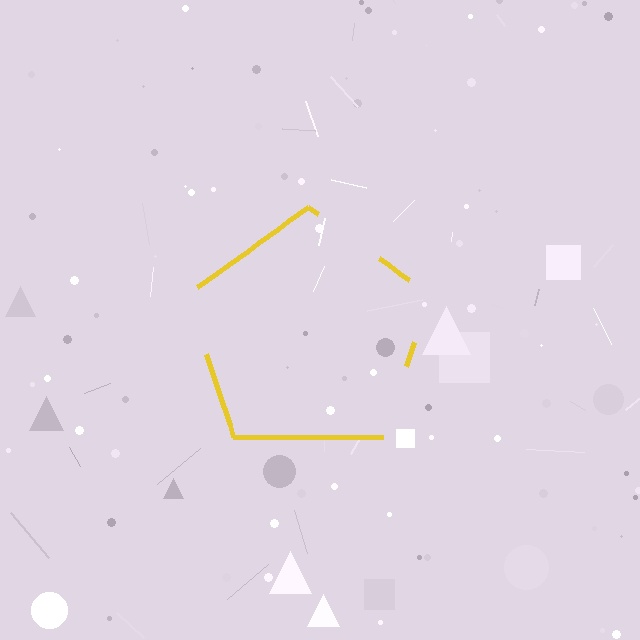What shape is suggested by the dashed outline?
The dashed outline suggests a pentagon.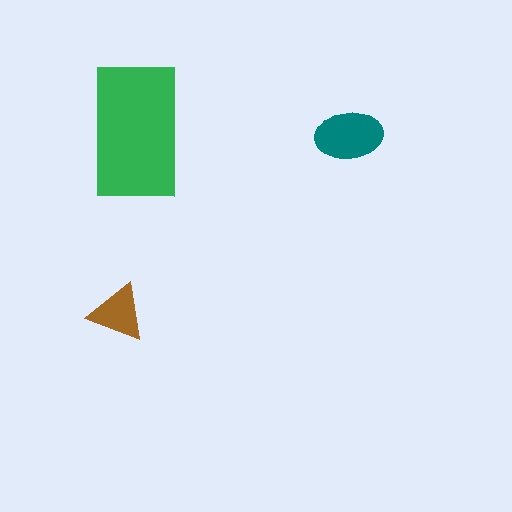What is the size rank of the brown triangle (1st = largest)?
3rd.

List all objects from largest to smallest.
The green rectangle, the teal ellipse, the brown triangle.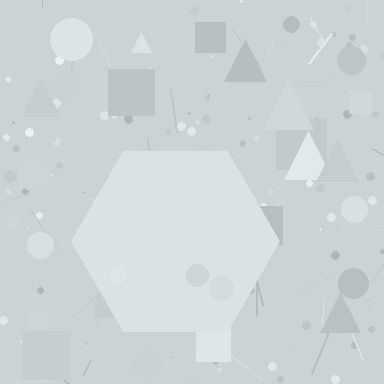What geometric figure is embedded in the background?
A hexagon is embedded in the background.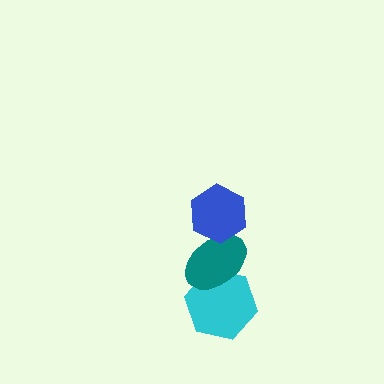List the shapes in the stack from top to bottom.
From top to bottom: the blue hexagon, the teal ellipse, the cyan hexagon.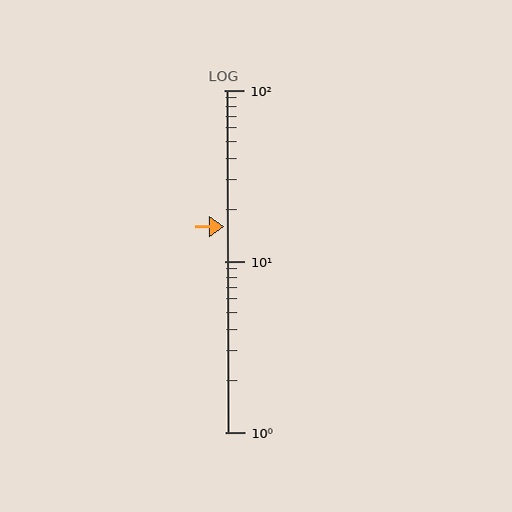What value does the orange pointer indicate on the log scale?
The pointer indicates approximately 16.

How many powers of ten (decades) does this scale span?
The scale spans 2 decades, from 1 to 100.